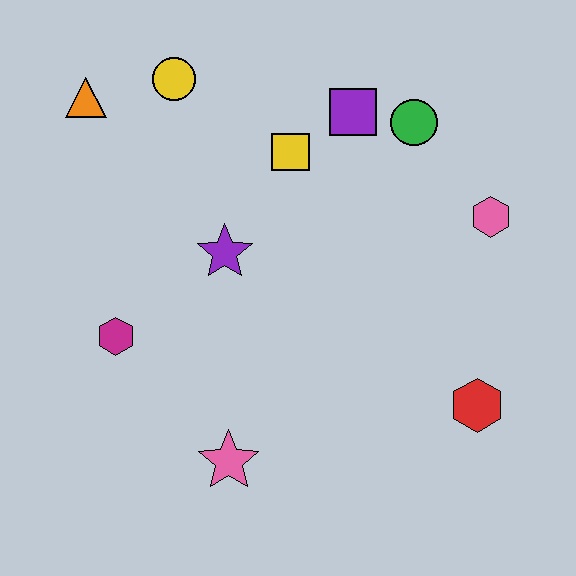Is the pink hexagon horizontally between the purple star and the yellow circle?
No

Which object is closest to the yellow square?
The purple square is closest to the yellow square.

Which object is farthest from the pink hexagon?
The orange triangle is farthest from the pink hexagon.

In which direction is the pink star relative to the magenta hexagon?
The pink star is below the magenta hexagon.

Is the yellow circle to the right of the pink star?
No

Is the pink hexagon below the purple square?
Yes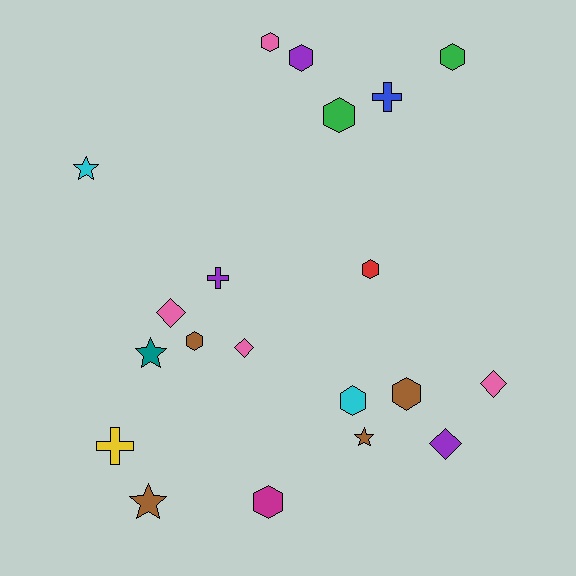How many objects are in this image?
There are 20 objects.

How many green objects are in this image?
There are 2 green objects.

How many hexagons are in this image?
There are 9 hexagons.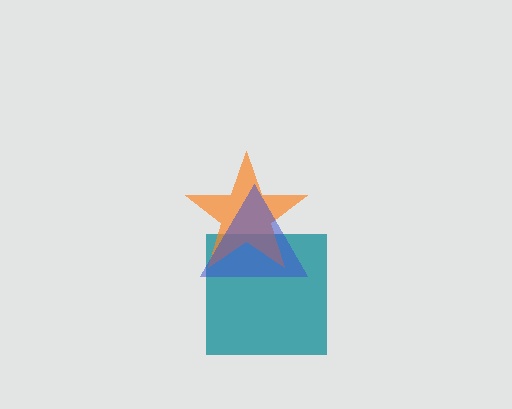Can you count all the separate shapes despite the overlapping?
Yes, there are 3 separate shapes.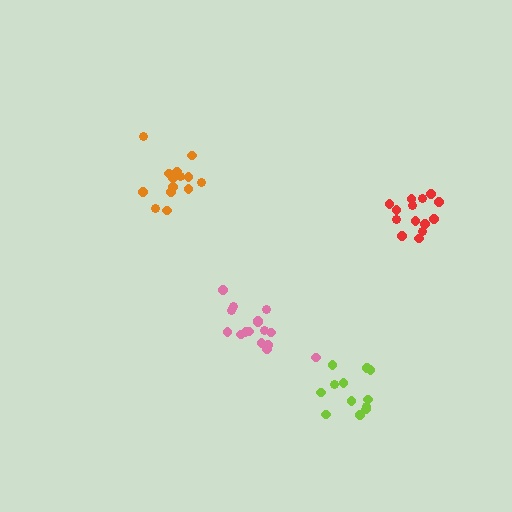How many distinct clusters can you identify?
There are 4 distinct clusters.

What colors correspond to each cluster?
The clusters are colored: orange, red, pink, lime.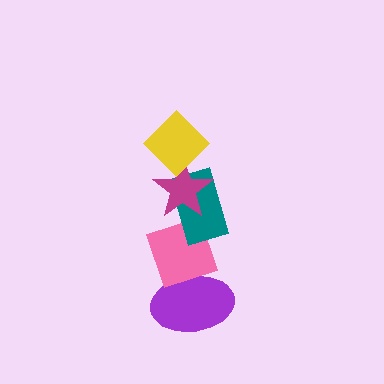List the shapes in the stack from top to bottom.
From top to bottom: the yellow diamond, the magenta star, the teal rectangle, the pink diamond, the purple ellipse.